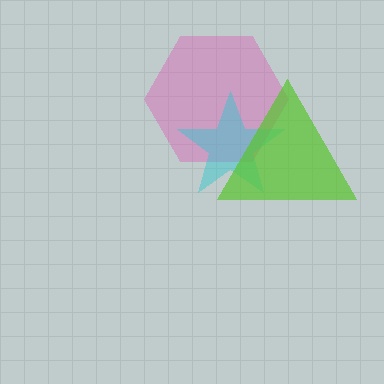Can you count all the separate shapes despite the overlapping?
Yes, there are 3 separate shapes.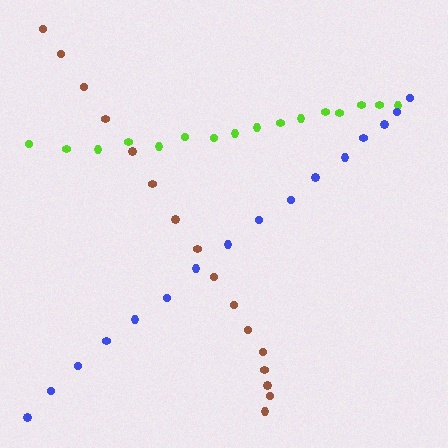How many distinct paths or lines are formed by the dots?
There are 3 distinct paths.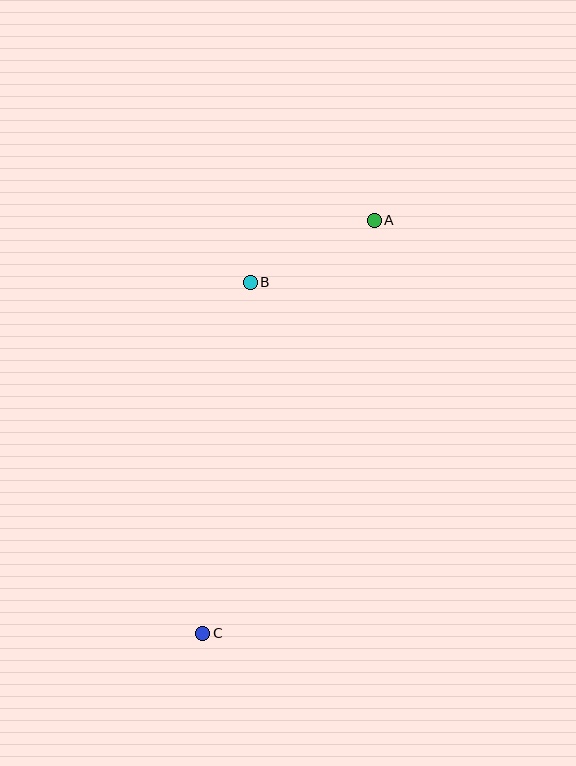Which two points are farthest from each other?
Points A and C are farthest from each other.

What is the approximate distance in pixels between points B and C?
The distance between B and C is approximately 354 pixels.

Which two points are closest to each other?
Points A and B are closest to each other.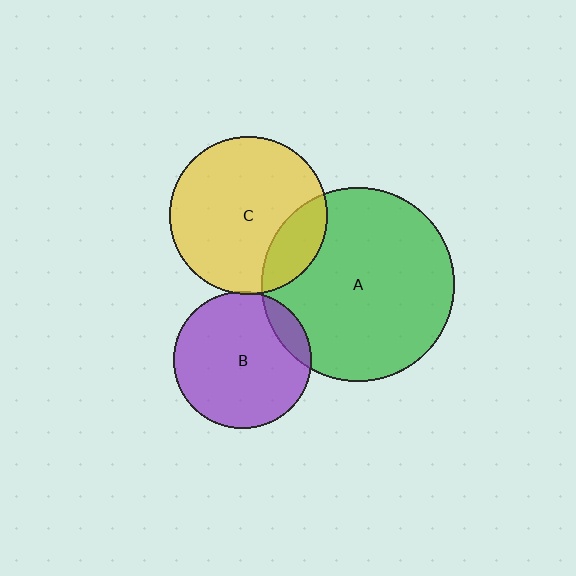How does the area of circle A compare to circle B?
Approximately 2.0 times.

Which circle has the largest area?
Circle A (green).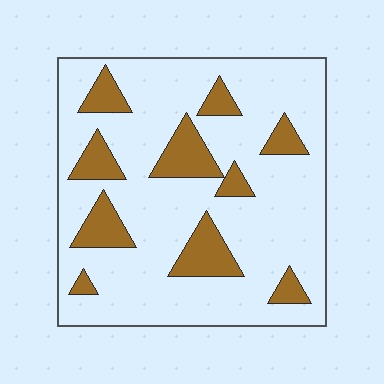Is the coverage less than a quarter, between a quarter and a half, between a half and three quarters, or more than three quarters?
Less than a quarter.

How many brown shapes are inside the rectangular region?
10.